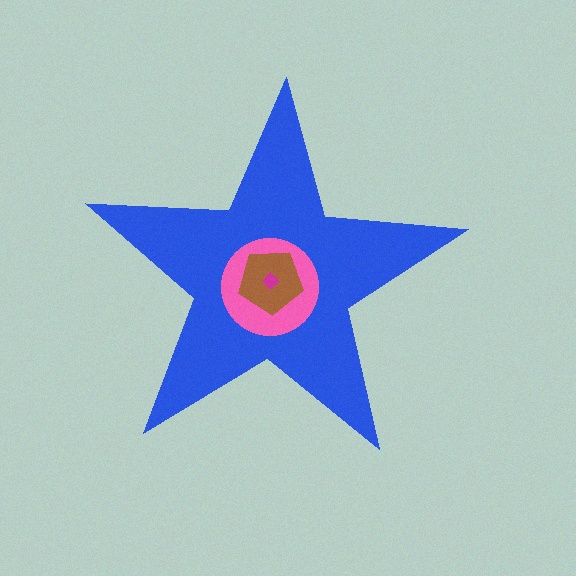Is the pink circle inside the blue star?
Yes.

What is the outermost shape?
The blue star.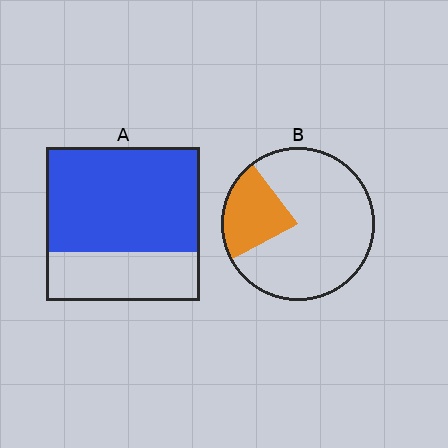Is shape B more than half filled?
No.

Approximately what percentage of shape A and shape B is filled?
A is approximately 70% and B is approximately 25%.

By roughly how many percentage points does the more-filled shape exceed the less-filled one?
By roughly 45 percentage points (A over B).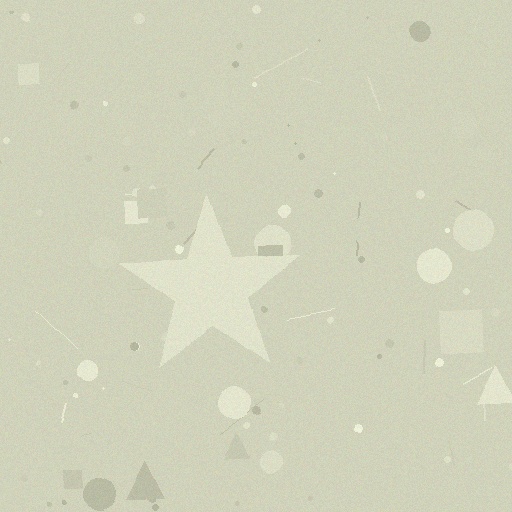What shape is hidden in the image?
A star is hidden in the image.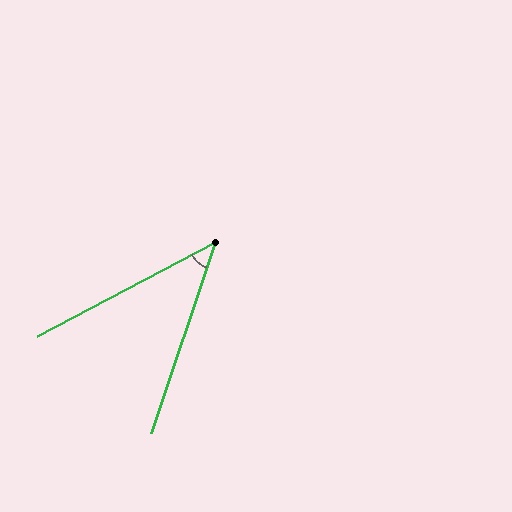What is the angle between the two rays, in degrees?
Approximately 44 degrees.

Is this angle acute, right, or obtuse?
It is acute.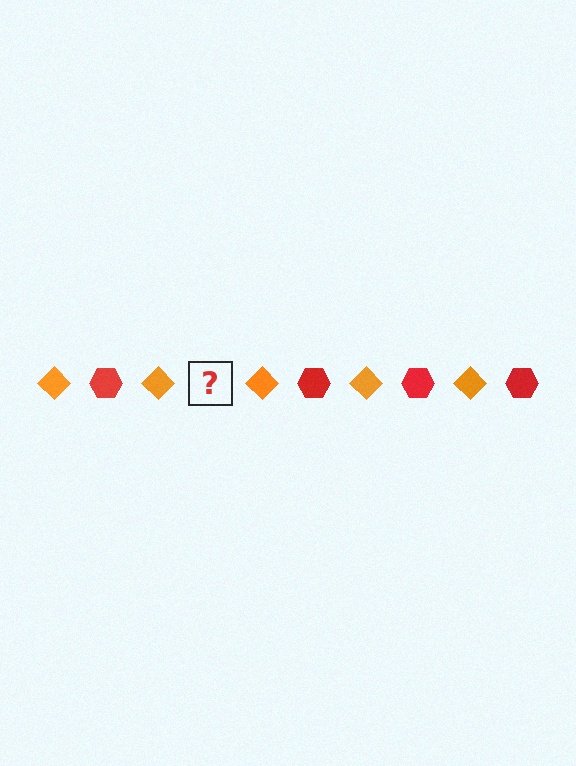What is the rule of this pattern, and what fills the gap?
The rule is that the pattern alternates between orange diamond and red hexagon. The gap should be filled with a red hexagon.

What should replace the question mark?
The question mark should be replaced with a red hexagon.